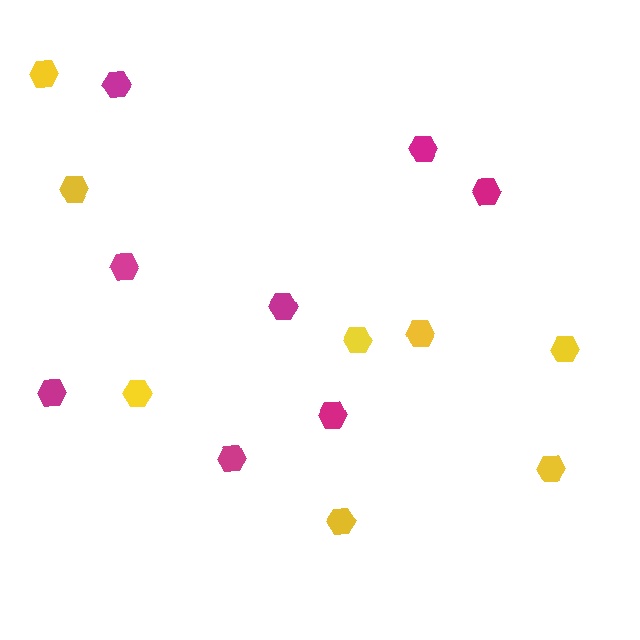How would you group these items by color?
There are 2 groups: one group of magenta hexagons (8) and one group of yellow hexagons (8).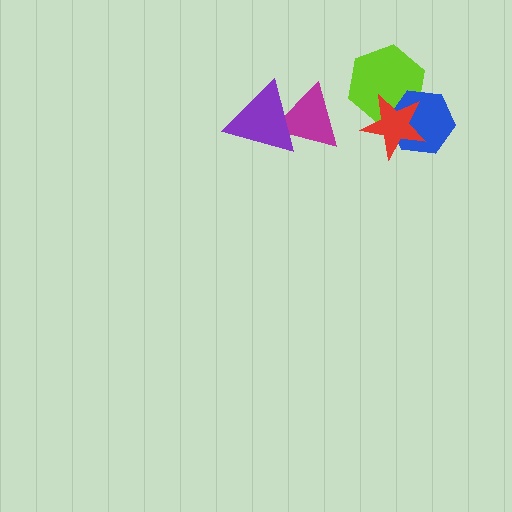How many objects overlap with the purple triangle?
1 object overlaps with the purple triangle.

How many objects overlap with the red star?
2 objects overlap with the red star.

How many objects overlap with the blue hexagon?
2 objects overlap with the blue hexagon.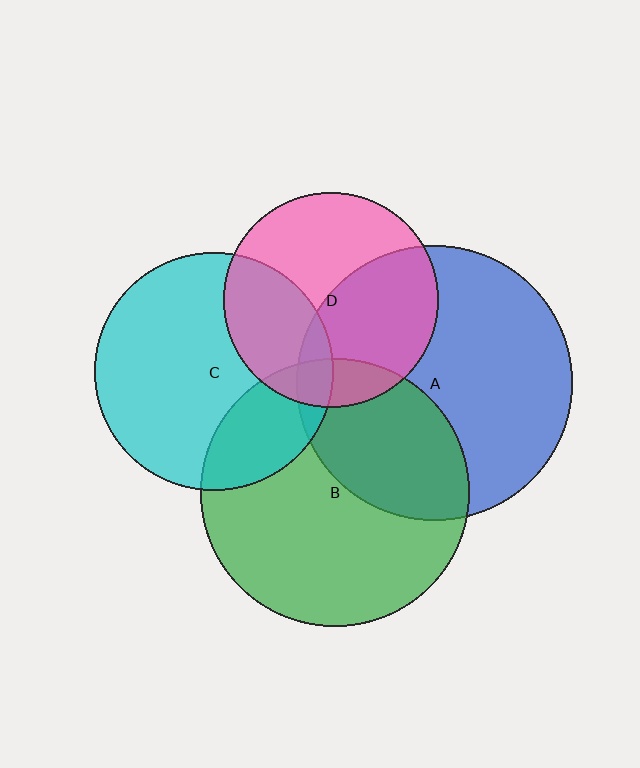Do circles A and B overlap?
Yes.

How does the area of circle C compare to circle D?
Approximately 1.2 times.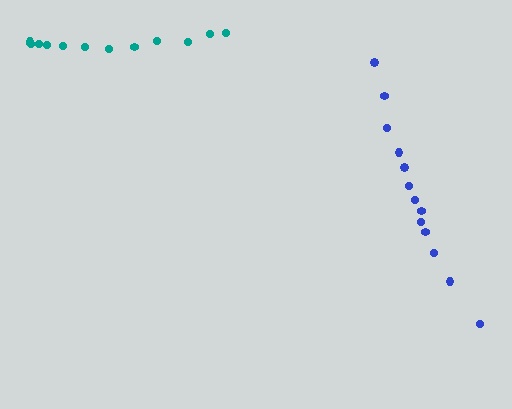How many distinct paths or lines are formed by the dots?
There are 2 distinct paths.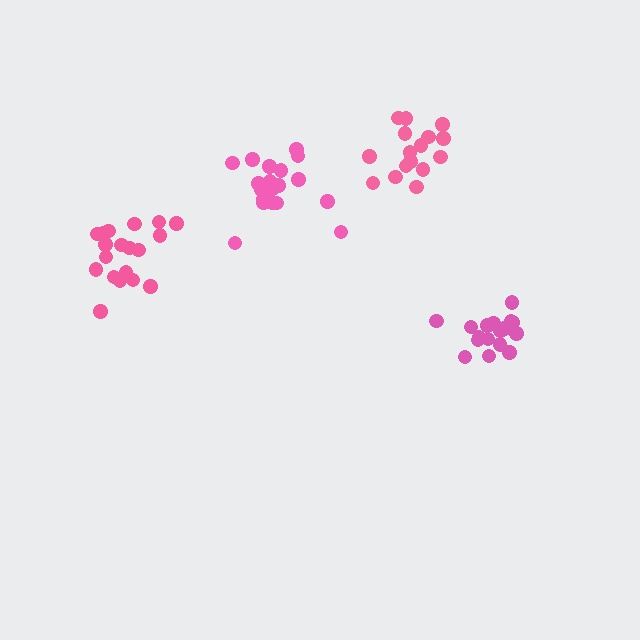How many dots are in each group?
Group 1: 21 dots, Group 2: 17 dots, Group 3: 17 dots, Group 4: 19 dots (74 total).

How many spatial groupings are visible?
There are 4 spatial groupings.